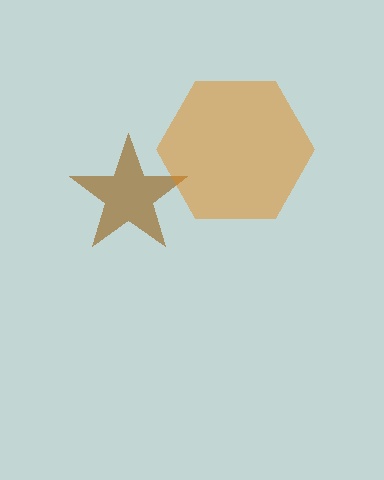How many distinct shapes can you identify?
There are 2 distinct shapes: a brown star, an orange hexagon.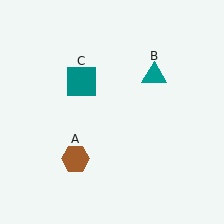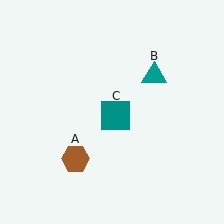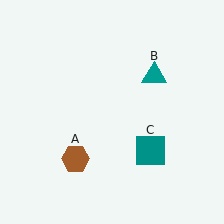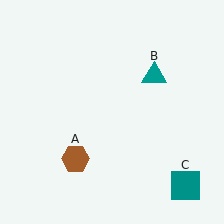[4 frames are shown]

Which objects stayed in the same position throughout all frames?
Brown hexagon (object A) and teal triangle (object B) remained stationary.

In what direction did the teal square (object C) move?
The teal square (object C) moved down and to the right.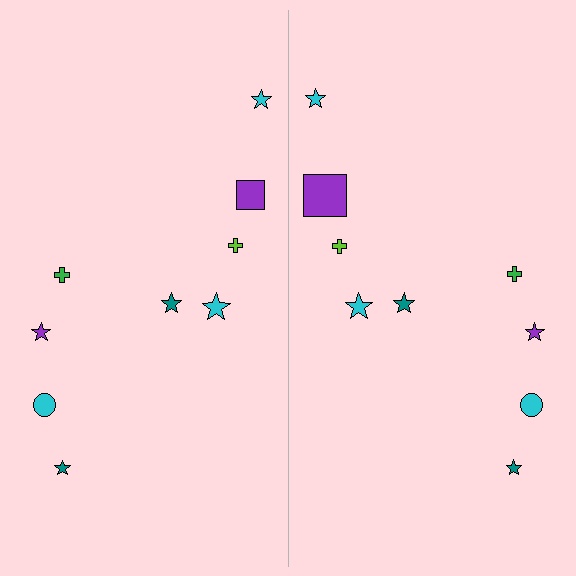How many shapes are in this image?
There are 18 shapes in this image.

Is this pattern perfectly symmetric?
No, the pattern is not perfectly symmetric. The purple square on the right side has a different size than its mirror counterpart.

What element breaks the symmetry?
The purple square on the right side has a different size than its mirror counterpart.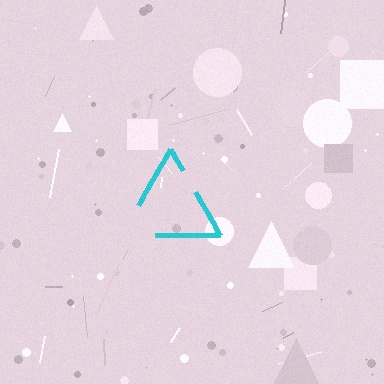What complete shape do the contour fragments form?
The contour fragments form a triangle.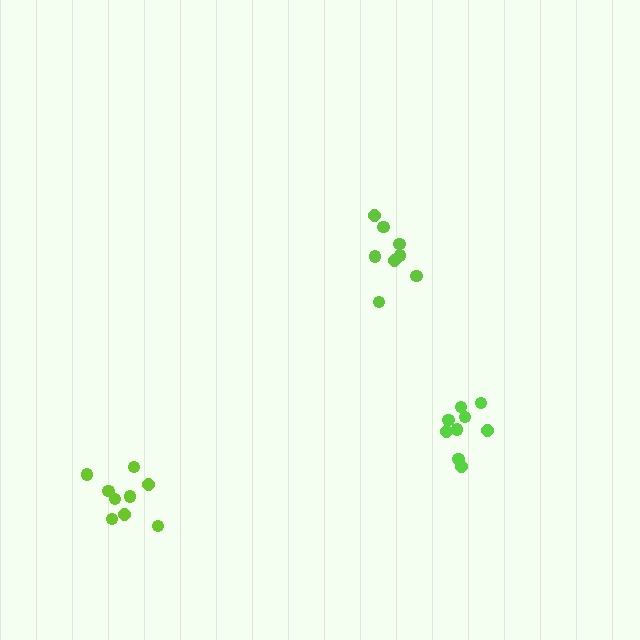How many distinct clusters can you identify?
There are 3 distinct clusters.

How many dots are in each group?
Group 1: 9 dots, Group 2: 9 dots, Group 3: 8 dots (26 total).